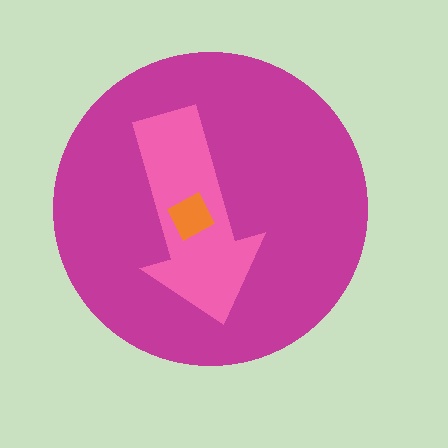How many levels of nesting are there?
3.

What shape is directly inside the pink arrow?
The orange diamond.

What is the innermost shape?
The orange diamond.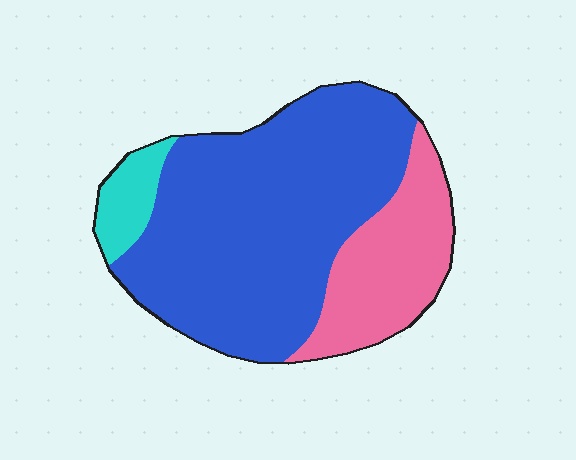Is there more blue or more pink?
Blue.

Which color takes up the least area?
Cyan, at roughly 5%.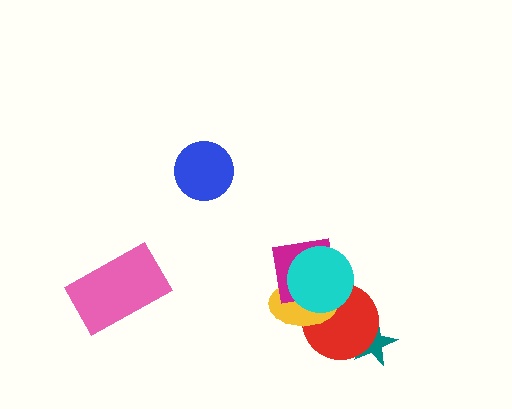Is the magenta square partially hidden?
Yes, it is partially covered by another shape.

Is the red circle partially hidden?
Yes, it is partially covered by another shape.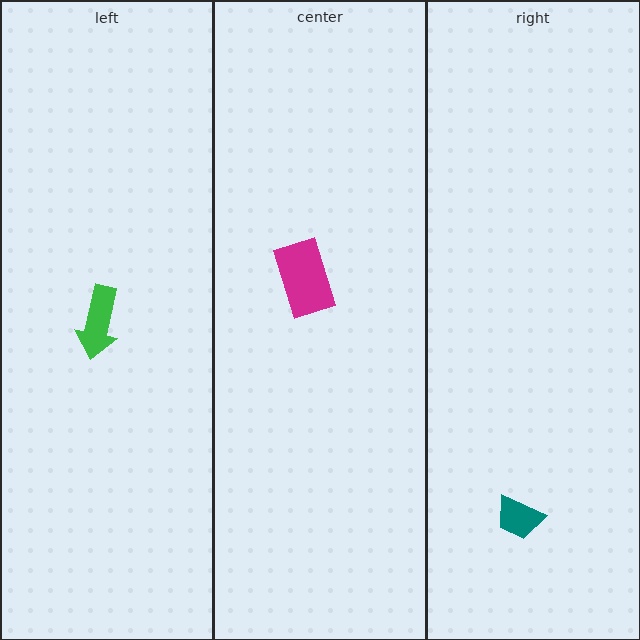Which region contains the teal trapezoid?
The right region.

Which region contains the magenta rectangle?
The center region.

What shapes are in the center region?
The magenta rectangle.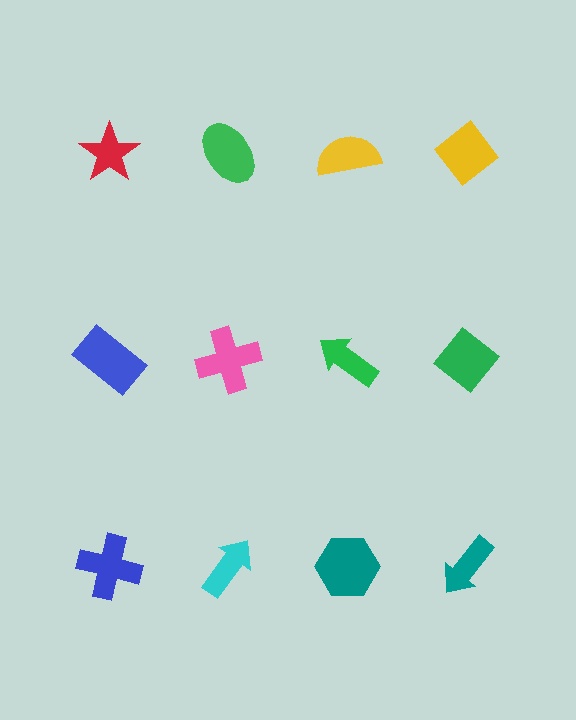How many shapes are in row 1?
4 shapes.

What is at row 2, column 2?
A pink cross.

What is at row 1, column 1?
A red star.